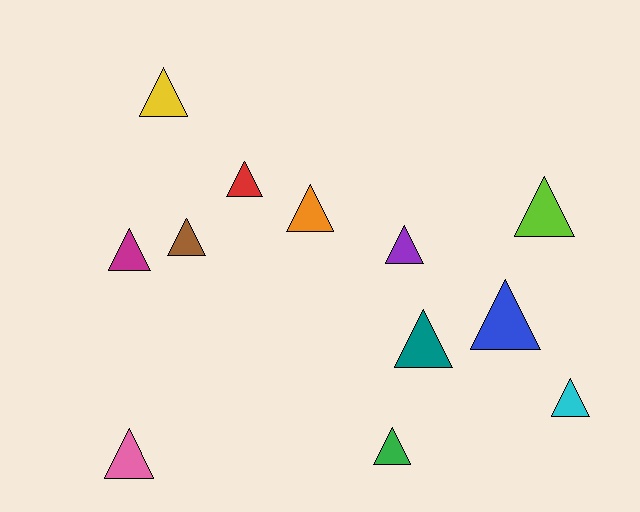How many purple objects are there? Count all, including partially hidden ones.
There is 1 purple object.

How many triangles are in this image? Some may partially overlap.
There are 12 triangles.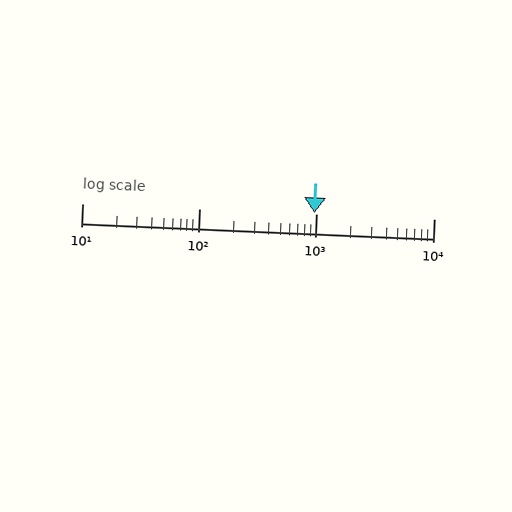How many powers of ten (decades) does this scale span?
The scale spans 3 decades, from 10 to 10000.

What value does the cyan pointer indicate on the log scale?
The pointer indicates approximately 950.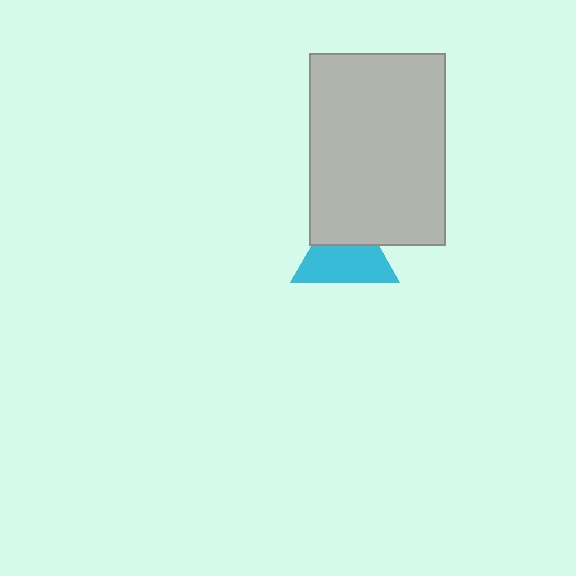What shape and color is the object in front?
The object in front is a light gray rectangle.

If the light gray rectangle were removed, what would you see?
You would see the complete cyan triangle.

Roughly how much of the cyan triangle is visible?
About half of it is visible (roughly 63%).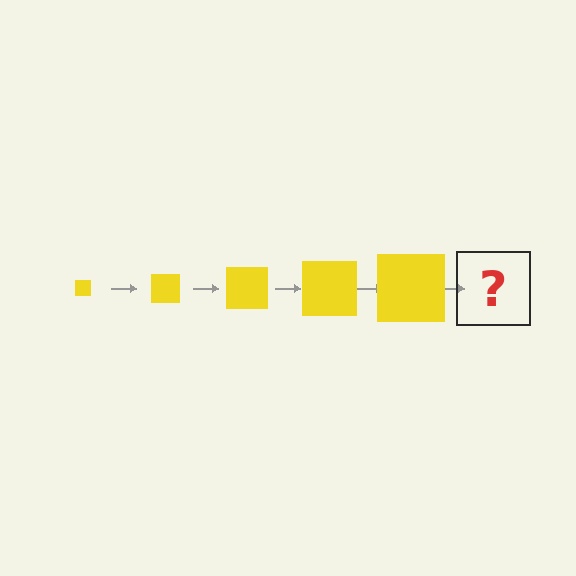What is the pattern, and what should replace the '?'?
The pattern is that the square gets progressively larger each step. The '?' should be a yellow square, larger than the previous one.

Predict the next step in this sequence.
The next step is a yellow square, larger than the previous one.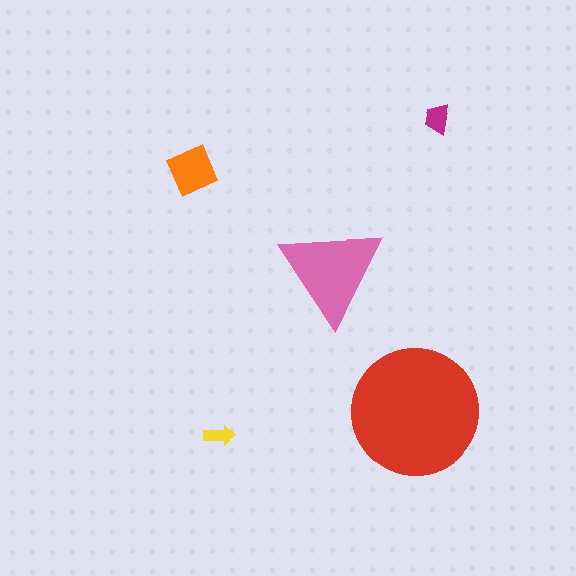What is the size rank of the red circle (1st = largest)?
1st.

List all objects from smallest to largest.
The yellow arrow, the magenta trapezoid, the orange diamond, the pink triangle, the red circle.